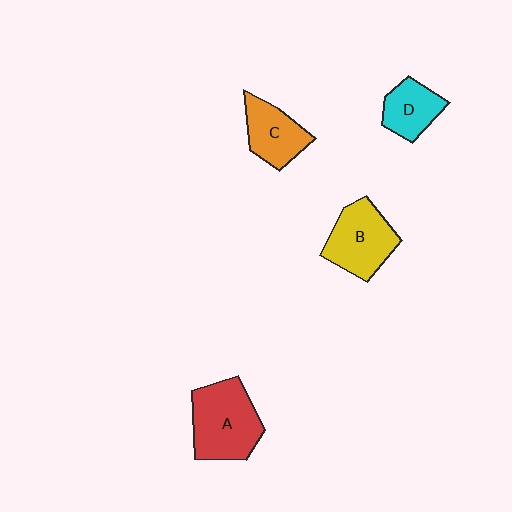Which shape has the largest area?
Shape A (red).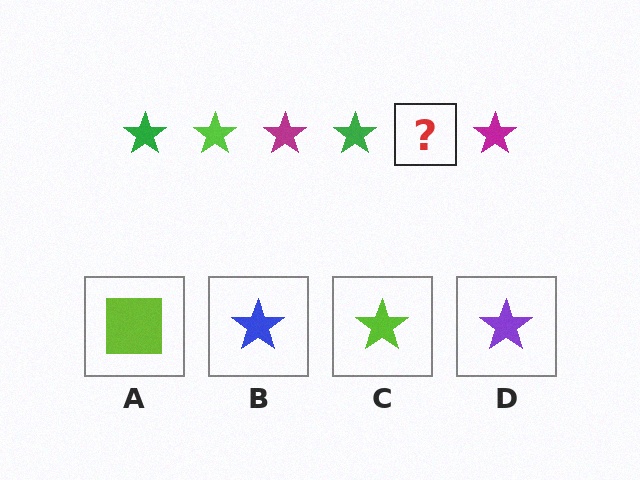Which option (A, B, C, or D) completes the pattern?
C.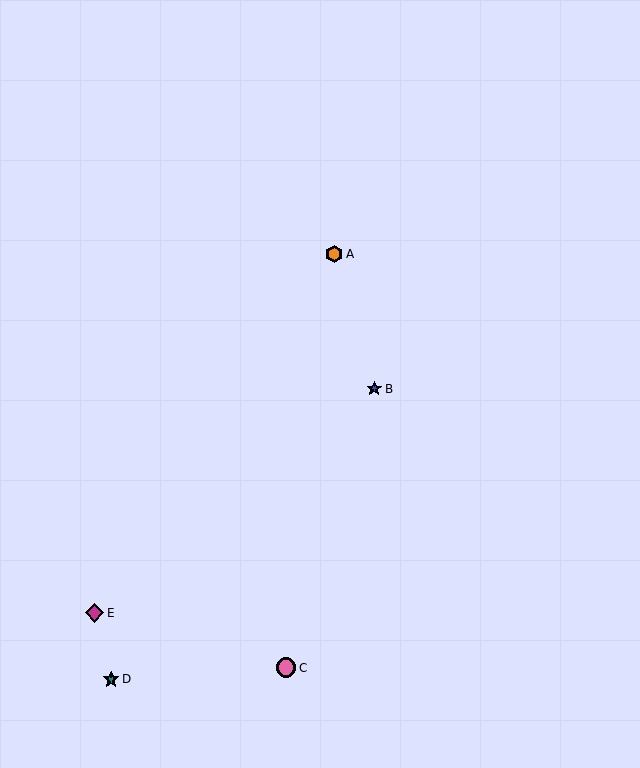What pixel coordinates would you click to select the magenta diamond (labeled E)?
Click at (95, 613) to select the magenta diamond E.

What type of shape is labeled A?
Shape A is an orange hexagon.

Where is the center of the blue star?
The center of the blue star is at (374, 389).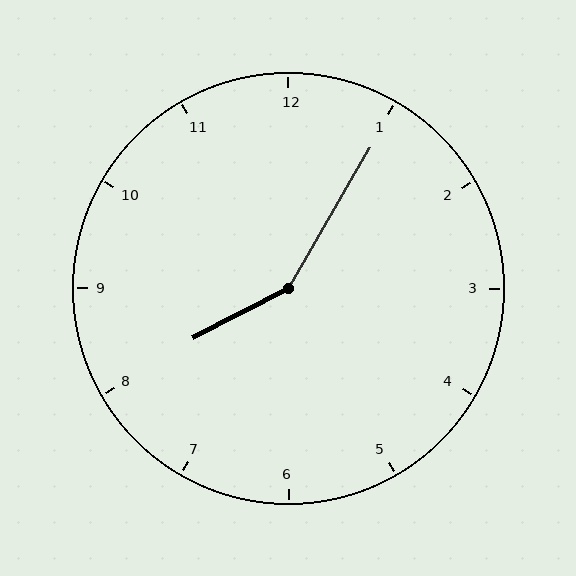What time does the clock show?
8:05.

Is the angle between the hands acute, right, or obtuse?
It is obtuse.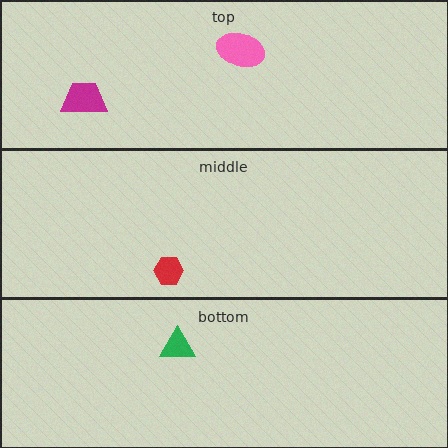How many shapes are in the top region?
2.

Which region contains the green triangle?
The bottom region.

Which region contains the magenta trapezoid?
The top region.